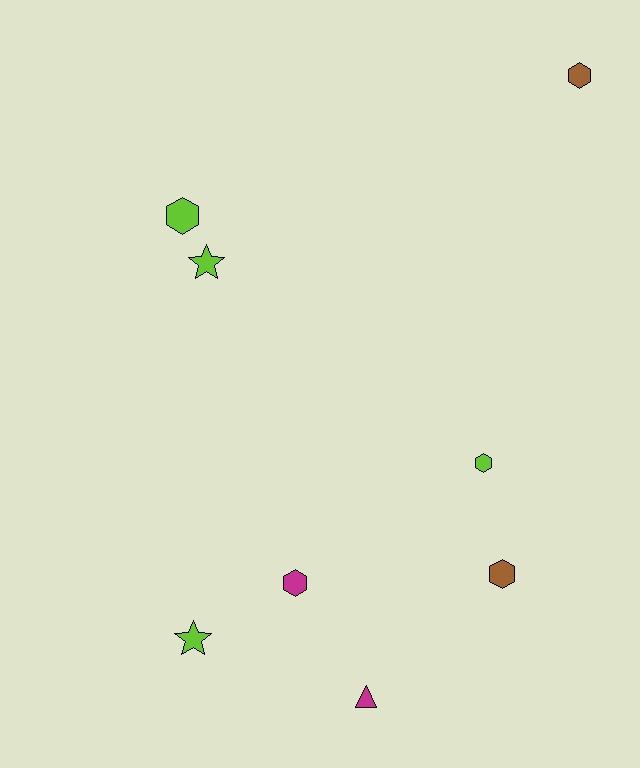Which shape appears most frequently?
Hexagon, with 5 objects.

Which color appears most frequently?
Lime, with 4 objects.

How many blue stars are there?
There are no blue stars.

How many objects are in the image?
There are 8 objects.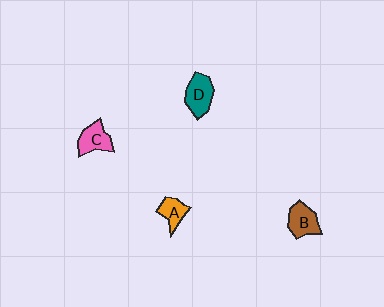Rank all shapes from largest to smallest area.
From largest to smallest: D (teal), B (brown), C (pink), A (orange).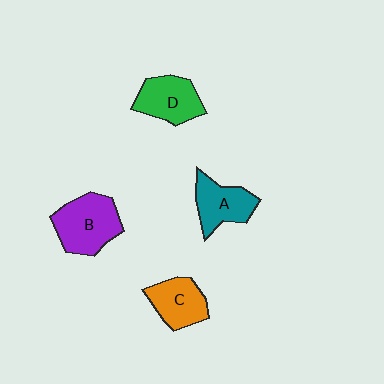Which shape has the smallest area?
Shape C (orange).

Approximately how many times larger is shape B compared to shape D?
Approximately 1.2 times.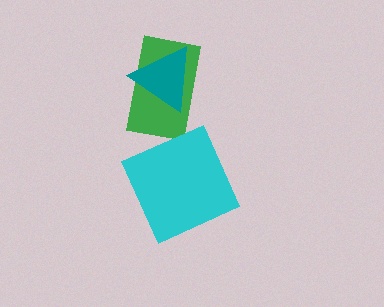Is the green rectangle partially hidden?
Yes, it is partially covered by another shape.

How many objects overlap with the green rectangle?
1 object overlaps with the green rectangle.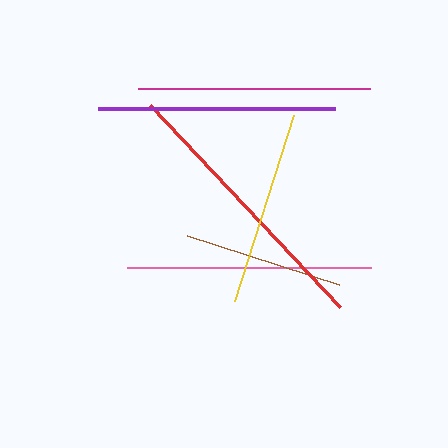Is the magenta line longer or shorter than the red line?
The red line is longer than the magenta line.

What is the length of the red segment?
The red segment is approximately 277 pixels long.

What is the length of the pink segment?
The pink segment is approximately 244 pixels long.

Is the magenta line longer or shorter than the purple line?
The purple line is longer than the magenta line.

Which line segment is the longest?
The red line is the longest at approximately 277 pixels.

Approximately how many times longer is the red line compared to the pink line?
The red line is approximately 1.1 times the length of the pink line.